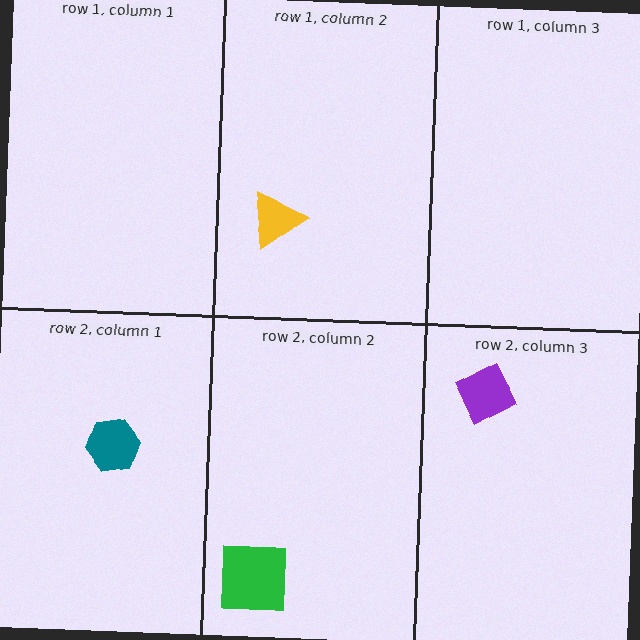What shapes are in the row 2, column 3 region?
The purple diamond.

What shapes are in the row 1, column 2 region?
The yellow triangle.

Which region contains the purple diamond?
The row 2, column 3 region.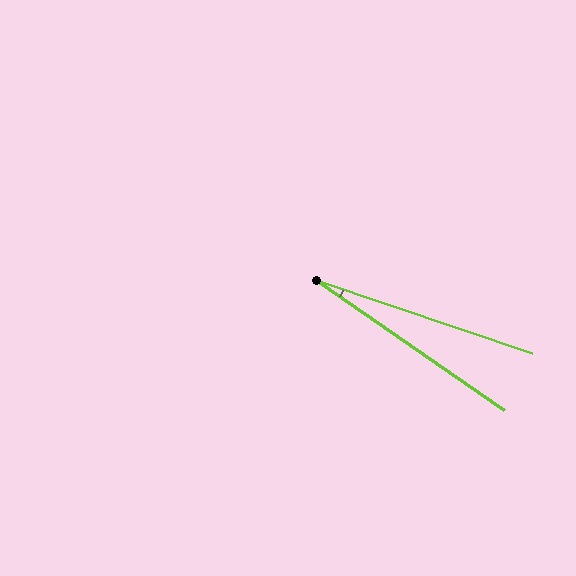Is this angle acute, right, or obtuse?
It is acute.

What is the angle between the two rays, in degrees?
Approximately 16 degrees.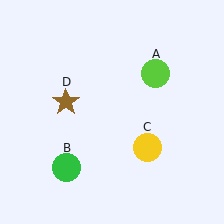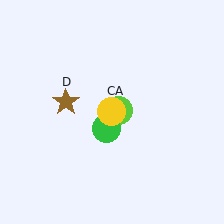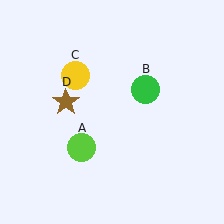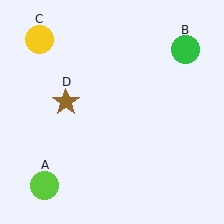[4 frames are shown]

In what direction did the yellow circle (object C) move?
The yellow circle (object C) moved up and to the left.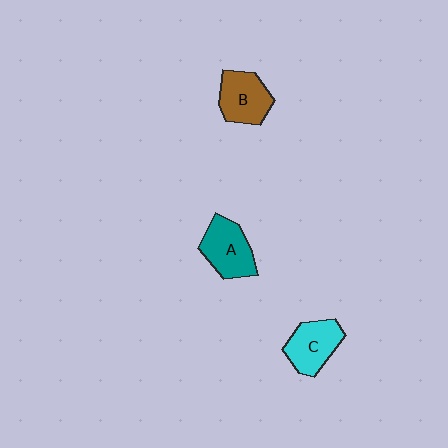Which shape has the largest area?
Shape A (teal).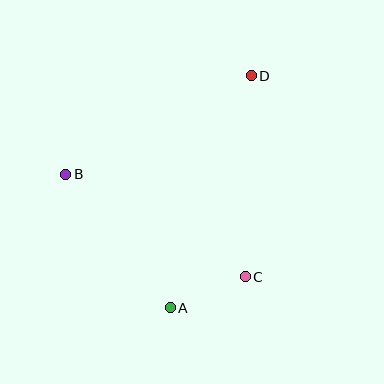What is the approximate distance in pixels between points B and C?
The distance between B and C is approximately 207 pixels.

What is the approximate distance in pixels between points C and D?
The distance between C and D is approximately 201 pixels.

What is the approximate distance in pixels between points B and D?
The distance between B and D is approximately 210 pixels.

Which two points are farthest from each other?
Points A and D are farthest from each other.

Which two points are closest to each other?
Points A and C are closest to each other.